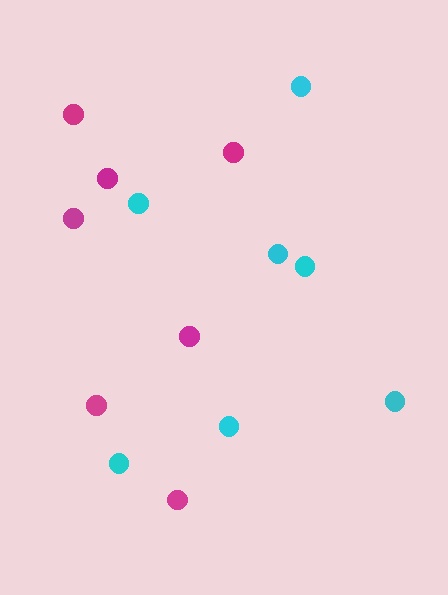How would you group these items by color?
There are 2 groups: one group of magenta circles (7) and one group of cyan circles (7).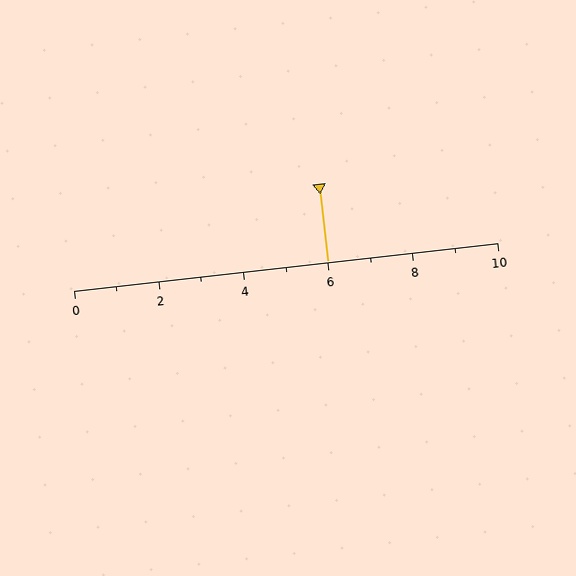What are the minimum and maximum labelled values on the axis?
The axis runs from 0 to 10.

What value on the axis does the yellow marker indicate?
The marker indicates approximately 6.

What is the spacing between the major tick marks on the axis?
The major ticks are spaced 2 apart.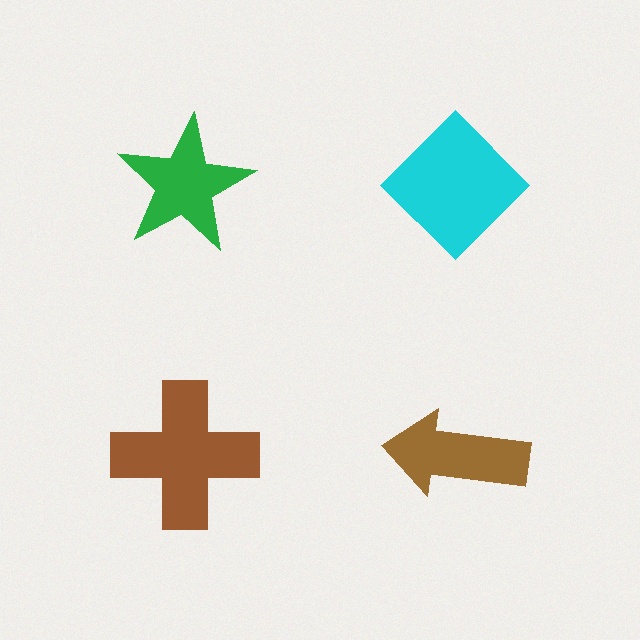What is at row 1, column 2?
A cyan diamond.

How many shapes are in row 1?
2 shapes.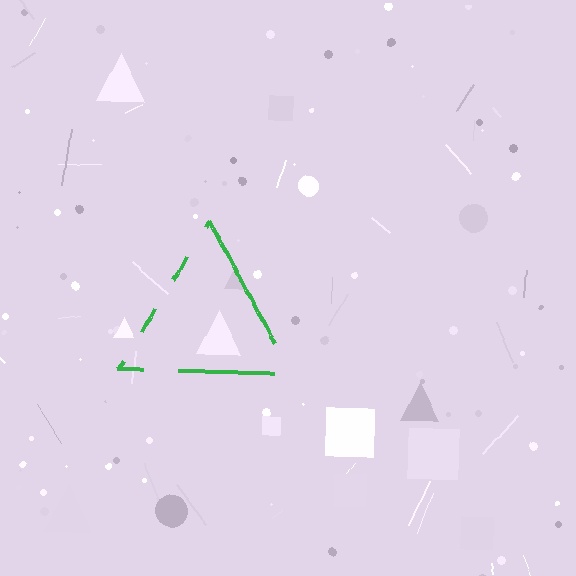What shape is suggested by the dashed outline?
The dashed outline suggests a triangle.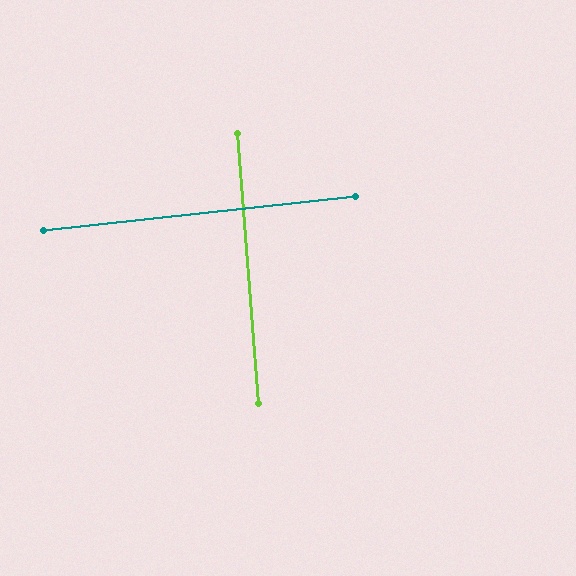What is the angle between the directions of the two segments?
Approximately 88 degrees.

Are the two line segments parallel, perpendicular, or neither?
Perpendicular — they meet at approximately 88°.